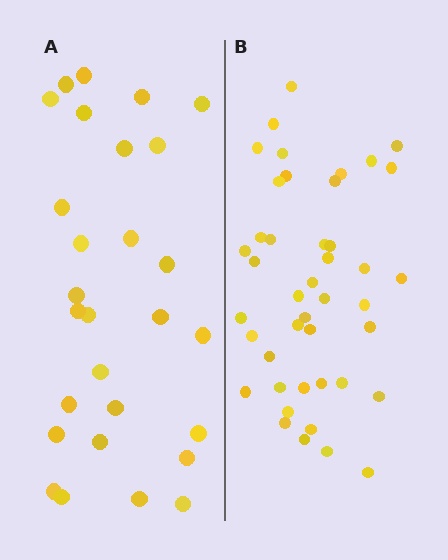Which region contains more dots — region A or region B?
Region B (the right region) has more dots.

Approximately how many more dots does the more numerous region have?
Region B has approximately 15 more dots than region A.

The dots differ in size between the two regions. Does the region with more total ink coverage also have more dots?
No. Region A has more total ink coverage because its dots are larger, but region B actually contains more individual dots. Total area can be misleading — the number of items is what matters here.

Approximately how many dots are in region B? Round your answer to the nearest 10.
About 40 dots. (The exact count is 43, which rounds to 40.)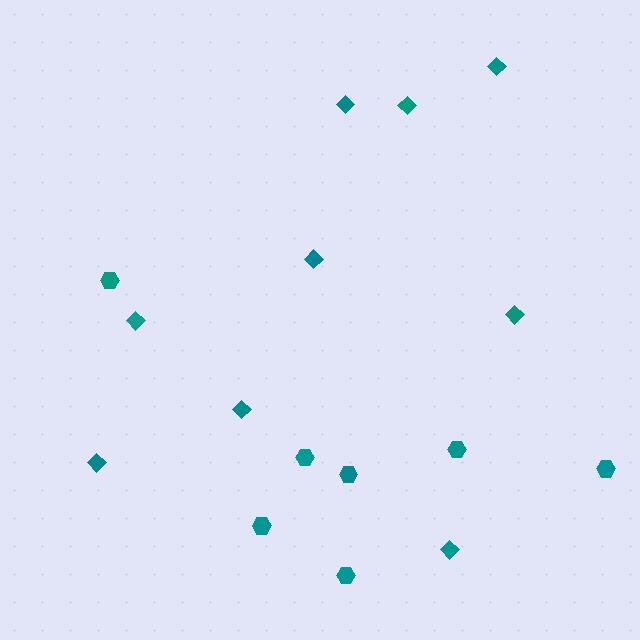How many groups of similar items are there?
There are 2 groups: one group of diamonds (9) and one group of hexagons (7).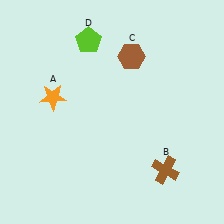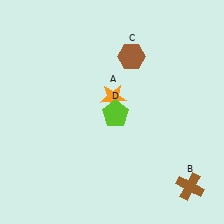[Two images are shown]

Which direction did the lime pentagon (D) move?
The lime pentagon (D) moved down.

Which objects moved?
The objects that moved are: the orange star (A), the brown cross (B), the lime pentagon (D).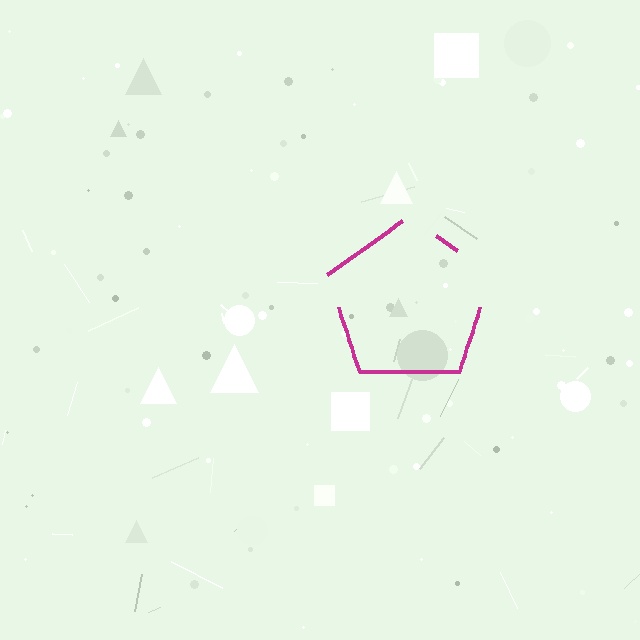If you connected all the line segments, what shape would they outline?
They would outline a pentagon.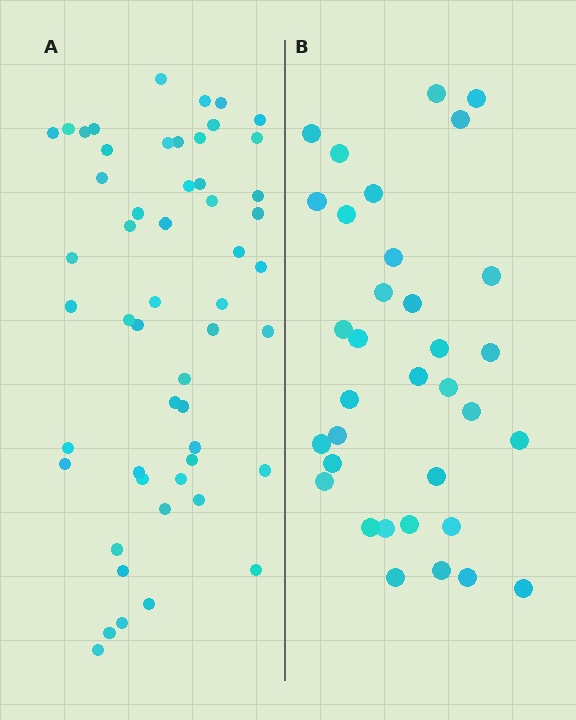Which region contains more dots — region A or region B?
Region A (the left region) has more dots.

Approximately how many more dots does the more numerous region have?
Region A has approximately 20 more dots than region B.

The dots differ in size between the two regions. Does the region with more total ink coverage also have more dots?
No. Region B has more total ink coverage because its dots are larger, but region A actually contains more individual dots. Total area can be misleading — the number of items is what matters here.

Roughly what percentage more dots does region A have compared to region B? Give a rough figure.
About 55% more.